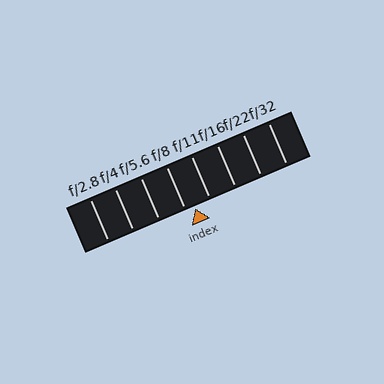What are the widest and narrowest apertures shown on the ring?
The widest aperture shown is f/2.8 and the narrowest is f/32.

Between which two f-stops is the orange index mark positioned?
The index mark is between f/8 and f/11.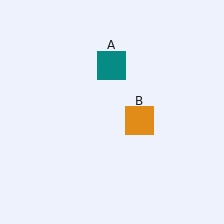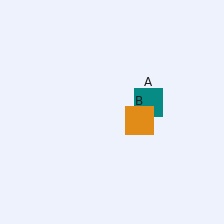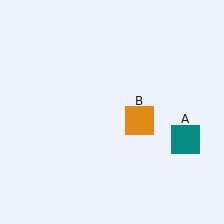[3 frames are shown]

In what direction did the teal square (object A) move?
The teal square (object A) moved down and to the right.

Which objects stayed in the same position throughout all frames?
Orange square (object B) remained stationary.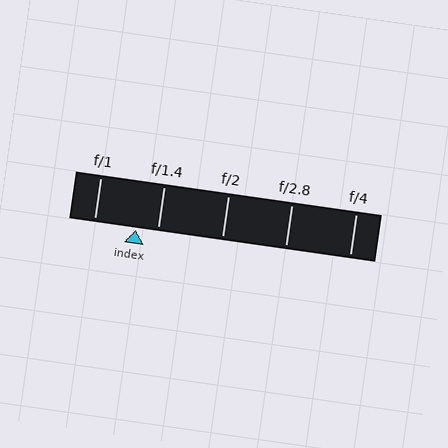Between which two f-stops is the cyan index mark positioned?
The index mark is between f/1 and f/1.4.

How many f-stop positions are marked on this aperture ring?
There are 5 f-stop positions marked.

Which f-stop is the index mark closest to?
The index mark is closest to f/1.4.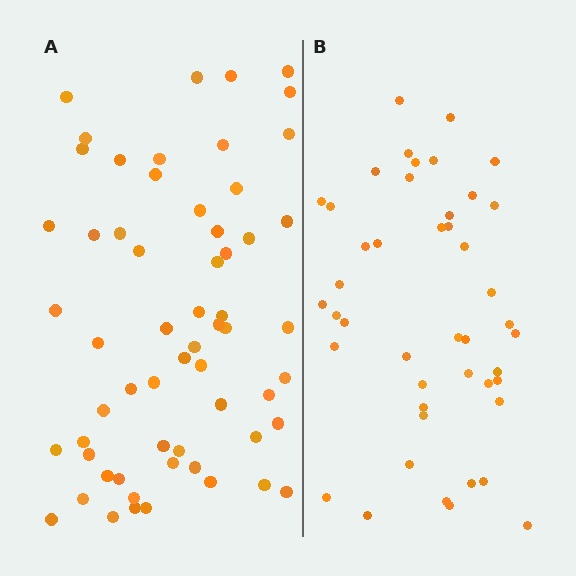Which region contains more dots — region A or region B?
Region A (the left region) has more dots.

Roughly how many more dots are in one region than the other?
Region A has approximately 15 more dots than region B.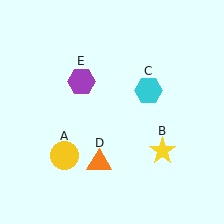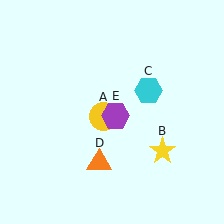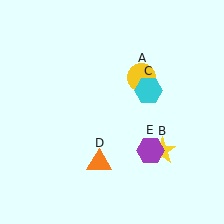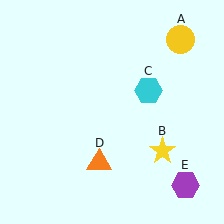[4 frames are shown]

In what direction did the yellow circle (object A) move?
The yellow circle (object A) moved up and to the right.